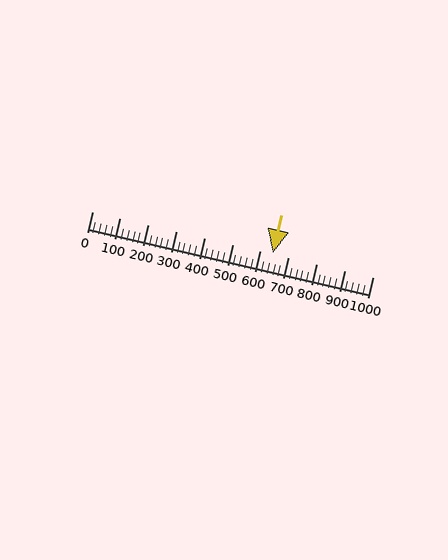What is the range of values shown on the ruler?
The ruler shows values from 0 to 1000.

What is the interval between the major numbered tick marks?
The major tick marks are spaced 100 units apart.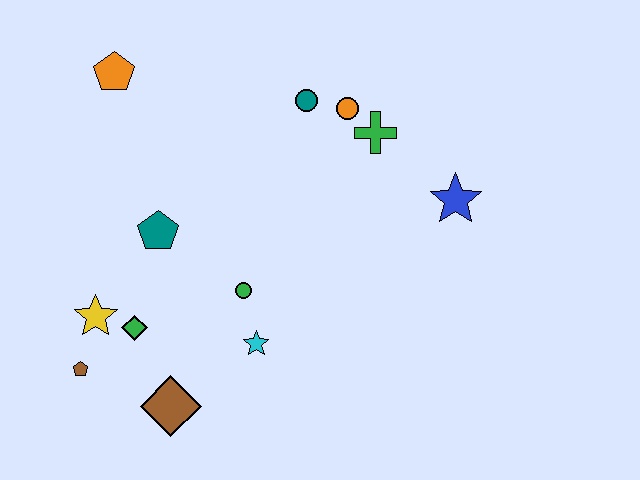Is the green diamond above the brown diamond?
Yes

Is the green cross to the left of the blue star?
Yes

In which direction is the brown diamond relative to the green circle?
The brown diamond is below the green circle.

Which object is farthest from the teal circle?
The brown pentagon is farthest from the teal circle.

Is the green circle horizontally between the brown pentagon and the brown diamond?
No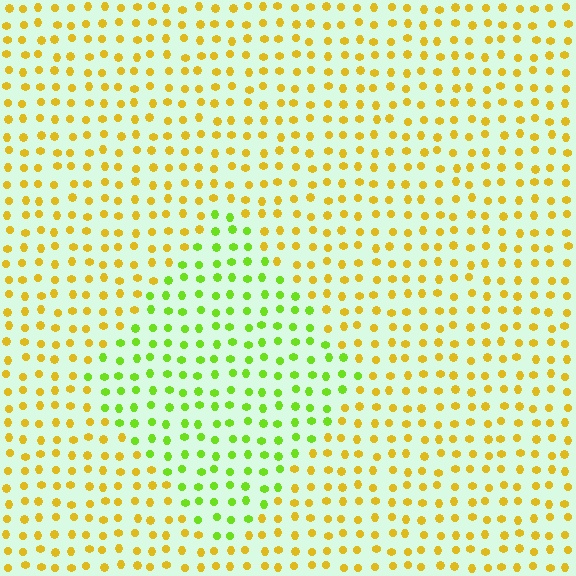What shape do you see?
I see a diamond.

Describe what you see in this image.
The image is filled with small yellow elements in a uniform arrangement. A diamond-shaped region is visible where the elements are tinted to a slightly different hue, forming a subtle color boundary.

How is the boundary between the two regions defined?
The boundary is defined purely by a slight shift in hue (about 47 degrees). Spacing, size, and orientation are identical on both sides.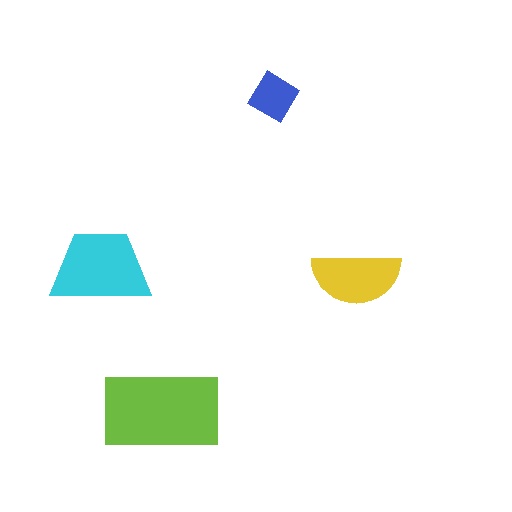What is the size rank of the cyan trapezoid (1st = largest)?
2nd.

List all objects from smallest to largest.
The blue diamond, the yellow semicircle, the cyan trapezoid, the lime rectangle.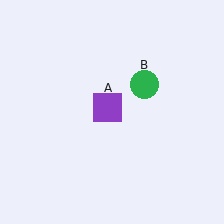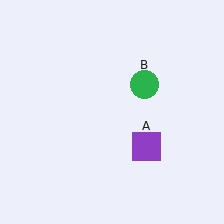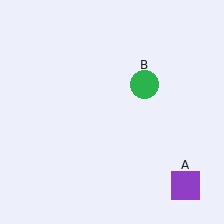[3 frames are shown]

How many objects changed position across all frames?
1 object changed position: purple square (object A).